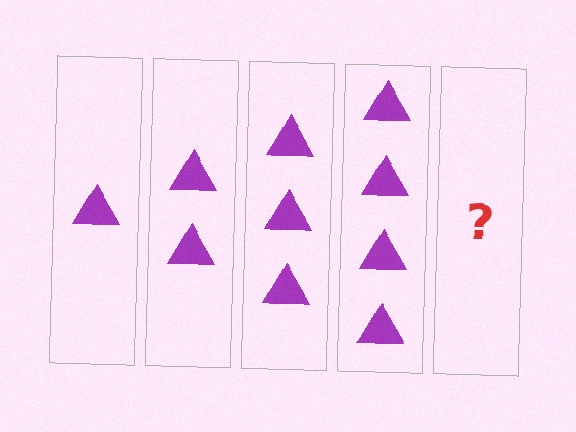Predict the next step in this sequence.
The next step is 5 triangles.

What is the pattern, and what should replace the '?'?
The pattern is that each step adds one more triangle. The '?' should be 5 triangles.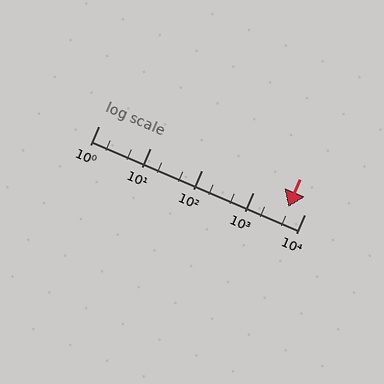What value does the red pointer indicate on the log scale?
The pointer indicates approximately 4900.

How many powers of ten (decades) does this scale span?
The scale spans 4 decades, from 1 to 10000.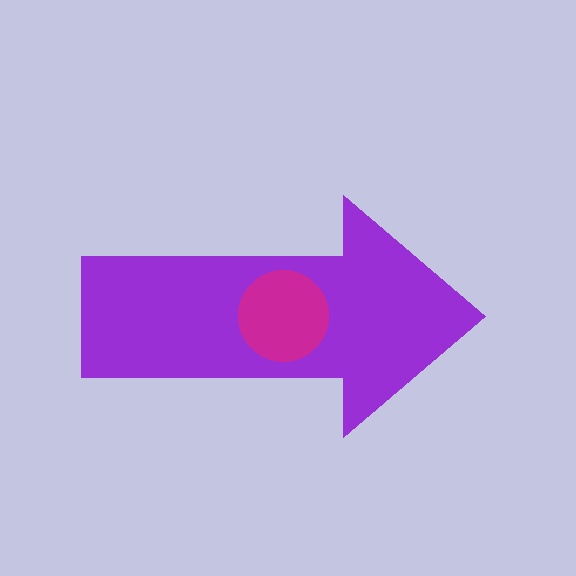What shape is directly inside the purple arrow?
The magenta circle.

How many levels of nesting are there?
2.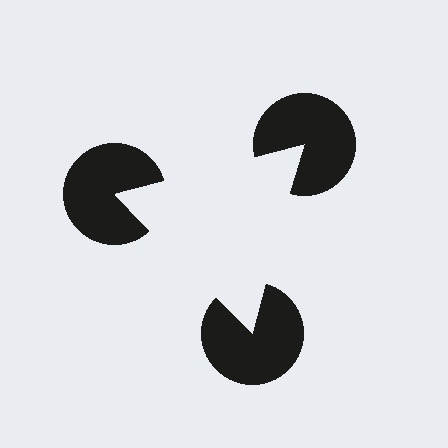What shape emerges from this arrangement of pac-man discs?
An illusory triangle — its edges are inferred from the aligned wedge cuts in the pac-man discs, not physically drawn.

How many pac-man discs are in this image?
There are 3 — one at each vertex of the illusory triangle.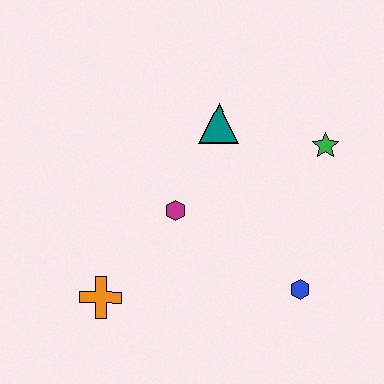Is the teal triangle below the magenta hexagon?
No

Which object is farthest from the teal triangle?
The orange cross is farthest from the teal triangle.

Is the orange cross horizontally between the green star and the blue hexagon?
No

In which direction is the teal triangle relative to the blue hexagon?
The teal triangle is above the blue hexagon.